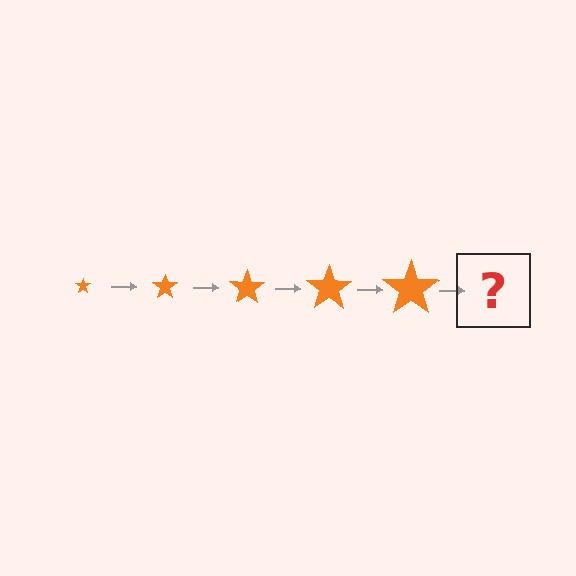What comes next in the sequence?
The next element should be an orange star, larger than the previous one.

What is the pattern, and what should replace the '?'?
The pattern is that the star gets progressively larger each step. The '?' should be an orange star, larger than the previous one.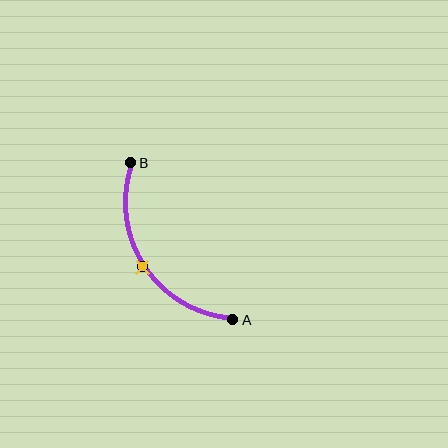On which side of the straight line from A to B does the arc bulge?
The arc bulges to the left of the straight line connecting A and B.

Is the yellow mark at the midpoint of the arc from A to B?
Yes. The yellow mark lies on the arc at equal arc-length from both A and B — it is the arc midpoint.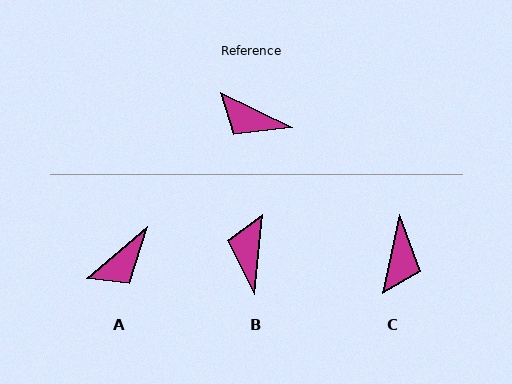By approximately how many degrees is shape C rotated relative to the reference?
Approximately 104 degrees counter-clockwise.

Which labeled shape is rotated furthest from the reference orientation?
C, about 104 degrees away.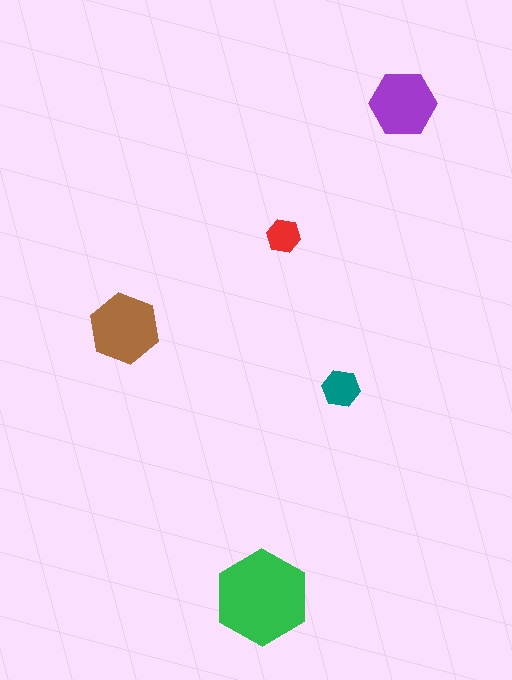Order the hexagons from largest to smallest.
the green one, the brown one, the purple one, the teal one, the red one.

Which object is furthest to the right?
The purple hexagon is rightmost.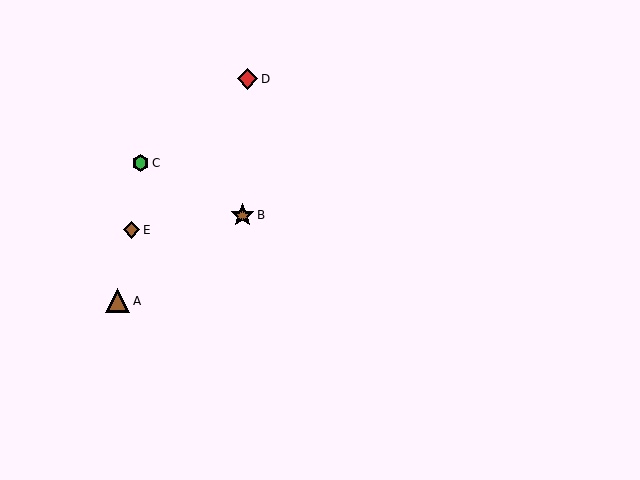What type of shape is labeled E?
Shape E is a brown diamond.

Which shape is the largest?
The brown triangle (labeled A) is the largest.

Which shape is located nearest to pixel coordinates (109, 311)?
The brown triangle (labeled A) at (118, 301) is nearest to that location.